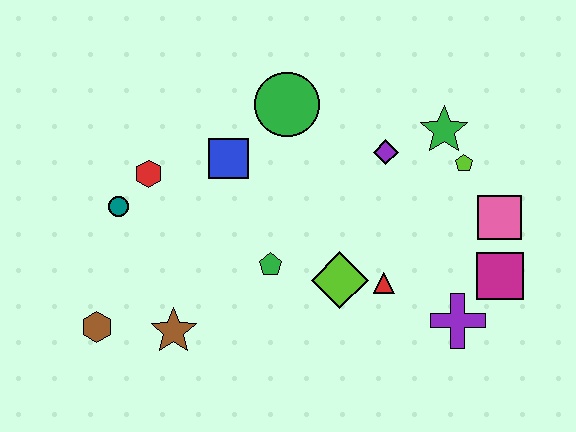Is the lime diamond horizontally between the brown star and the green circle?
No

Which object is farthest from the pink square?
The brown hexagon is farthest from the pink square.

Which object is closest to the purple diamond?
The green star is closest to the purple diamond.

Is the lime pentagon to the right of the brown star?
Yes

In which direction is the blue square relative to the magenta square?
The blue square is to the left of the magenta square.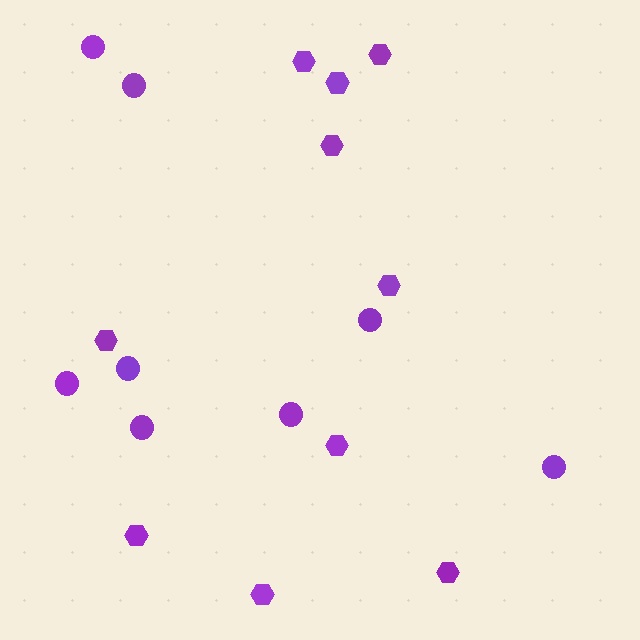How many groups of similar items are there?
There are 2 groups: one group of circles (8) and one group of hexagons (10).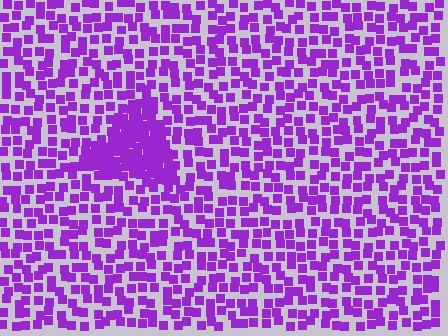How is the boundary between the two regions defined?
The boundary is defined by a change in element density (approximately 2.6x ratio). All elements are the same color, size, and shape.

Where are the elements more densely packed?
The elements are more densely packed inside the triangle boundary.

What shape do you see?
I see a triangle.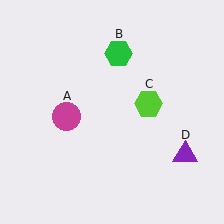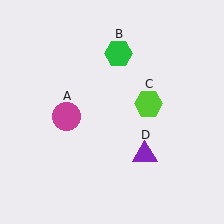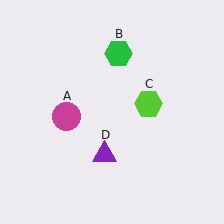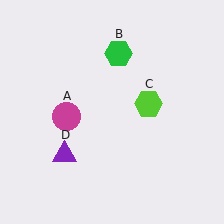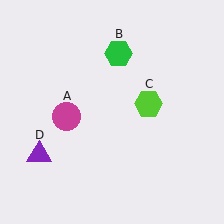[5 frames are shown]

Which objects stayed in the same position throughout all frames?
Magenta circle (object A) and green hexagon (object B) and lime hexagon (object C) remained stationary.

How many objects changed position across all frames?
1 object changed position: purple triangle (object D).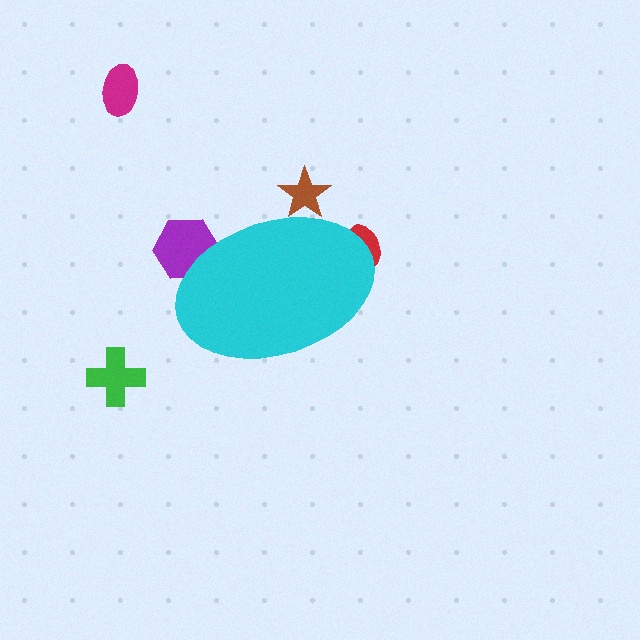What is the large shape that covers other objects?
A cyan ellipse.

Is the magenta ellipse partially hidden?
No, the magenta ellipse is fully visible.